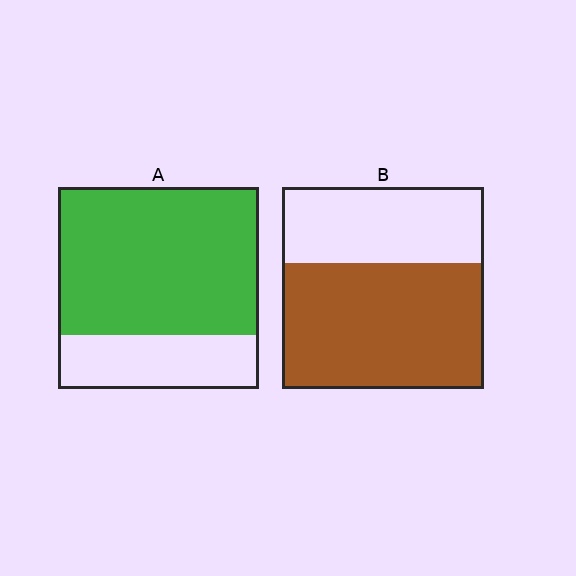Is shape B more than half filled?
Yes.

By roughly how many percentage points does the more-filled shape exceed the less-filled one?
By roughly 10 percentage points (A over B).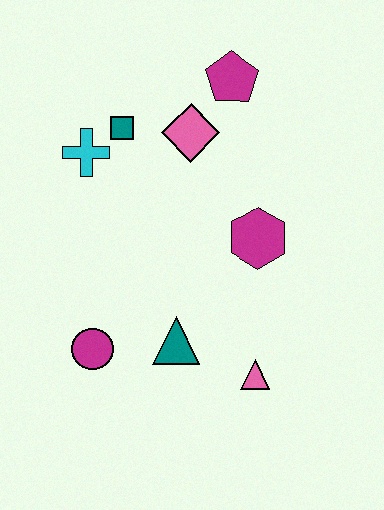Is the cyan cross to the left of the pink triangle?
Yes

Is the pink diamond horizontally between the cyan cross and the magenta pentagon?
Yes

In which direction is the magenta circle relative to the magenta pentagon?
The magenta circle is below the magenta pentagon.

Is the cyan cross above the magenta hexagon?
Yes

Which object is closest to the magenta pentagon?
The pink diamond is closest to the magenta pentagon.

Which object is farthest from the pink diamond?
The pink triangle is farthest from the pink diamond.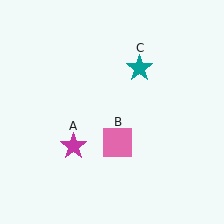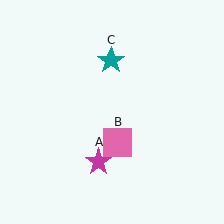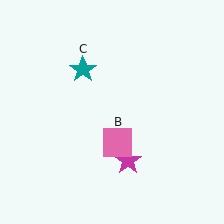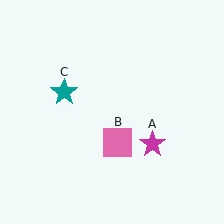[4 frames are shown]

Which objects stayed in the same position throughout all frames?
Pink square (object B) remained stationary.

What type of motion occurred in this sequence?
The magenta star (object A), teal star (object C) rotated counterclockwise around the center of the scene.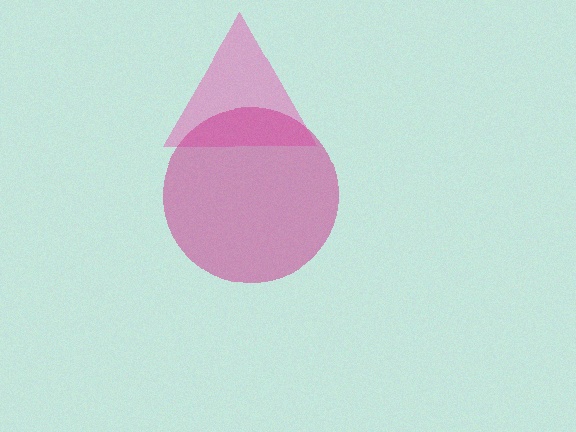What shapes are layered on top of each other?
The layered shapes are: a pink triangle, a magenta circle.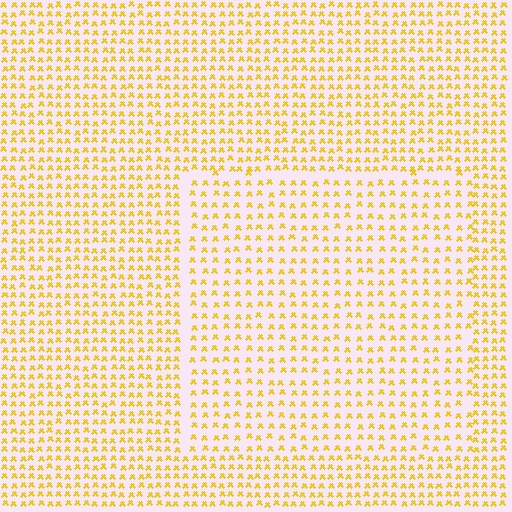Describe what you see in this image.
The image contains small yellow elements arranged at two different densities. A rectangle-shaped region is visible where the elements are less densely packed than the surrounding area.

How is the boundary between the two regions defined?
The boundary is defined by a change in element density (approximately 1.5x ratio). All elements are the same color, size, and shape.